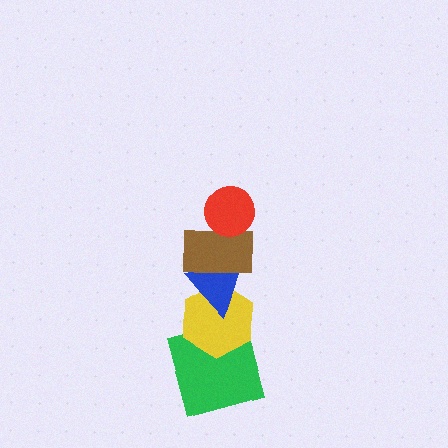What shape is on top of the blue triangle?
The brown rectangle is on top of the blue triangle.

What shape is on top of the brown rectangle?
The red circle is on top of the brown rectangle.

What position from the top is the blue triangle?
The blue triangle is 3rd from the top.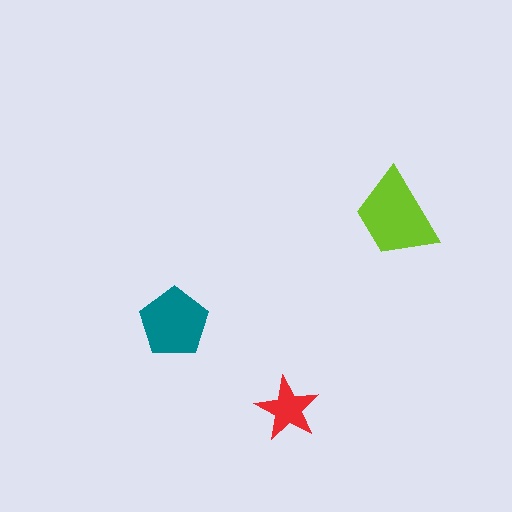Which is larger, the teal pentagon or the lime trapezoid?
The lime trapezoid.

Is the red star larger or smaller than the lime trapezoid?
Smaller.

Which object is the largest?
The lime trapezoid.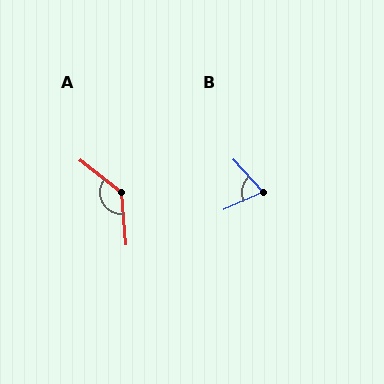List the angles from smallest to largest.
B (72°), A (133°).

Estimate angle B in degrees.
Approximately 72 degrees.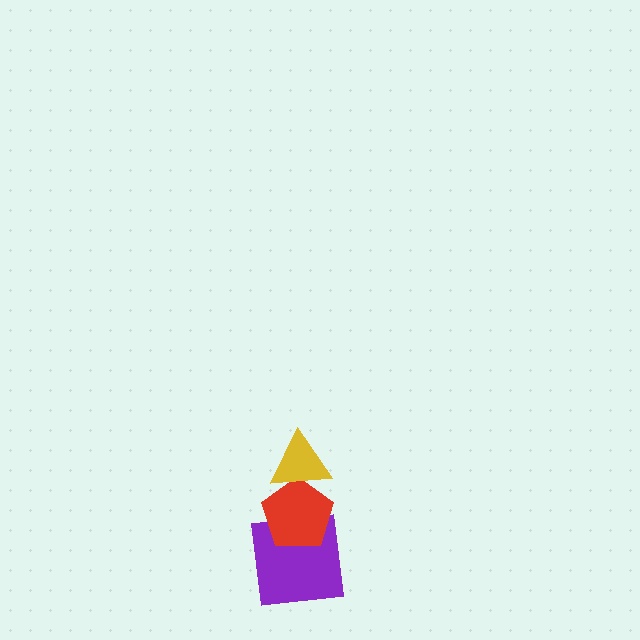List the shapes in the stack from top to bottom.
From top to bottom: the yellow triangle, the red pentagon, the purple square.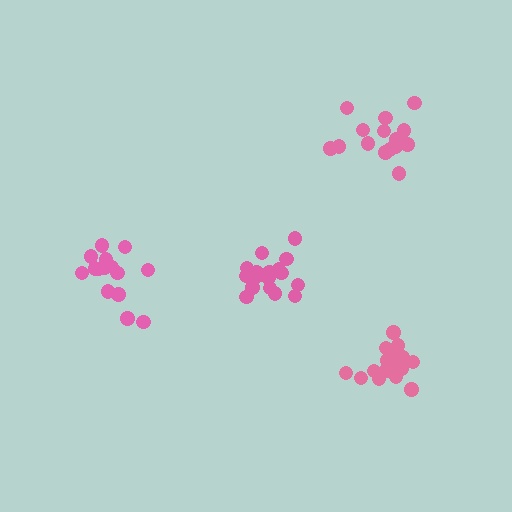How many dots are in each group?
Group 1: 15 dots, Group 2: 17 dots, Group 3: 17 dots, Group 4: 15 dots (64 total).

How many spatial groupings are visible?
There are 4 spatial groupings.